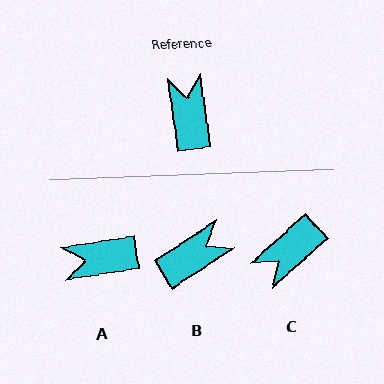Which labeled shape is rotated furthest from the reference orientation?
C, about 124 degrees away.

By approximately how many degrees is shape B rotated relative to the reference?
Approximately 65 degrees clockwise.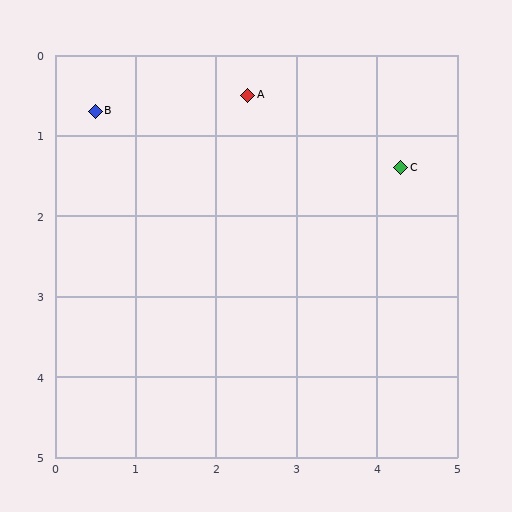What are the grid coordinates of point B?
Point B is at approximately (0.5, 0.7).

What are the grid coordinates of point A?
Point A is at approximately (2.4, 0.5).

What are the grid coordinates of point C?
Point C is at approximately (4.3, 1.4).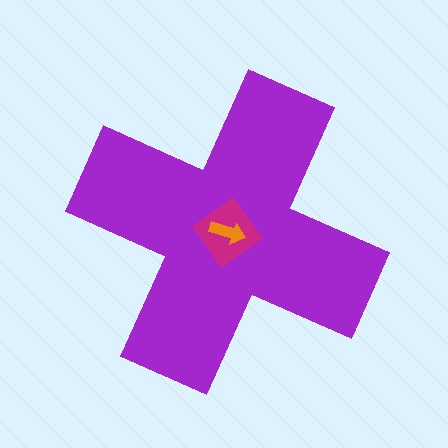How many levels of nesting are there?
3.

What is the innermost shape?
The orange arrow.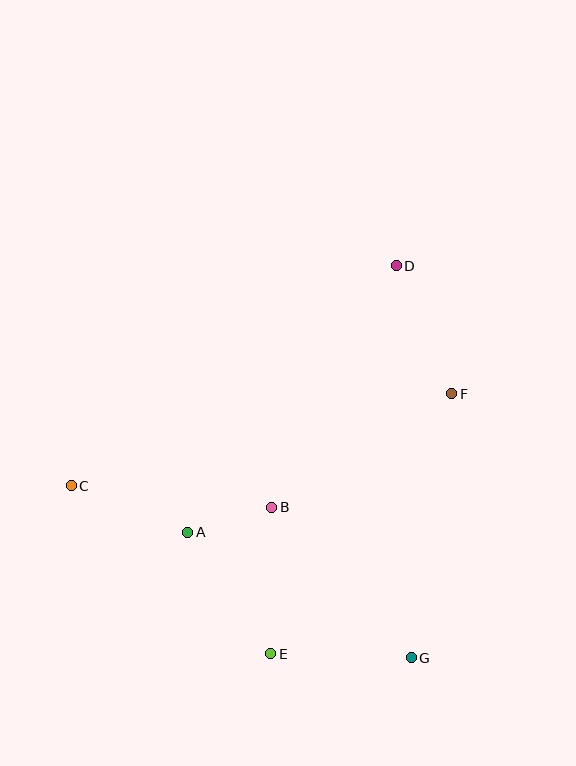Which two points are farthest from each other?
Points D and E are farthest from each other.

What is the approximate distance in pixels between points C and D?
The distance between C and D is approximately 392 pixels.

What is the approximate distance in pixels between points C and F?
The distance between C and F is approximately 391 pixels.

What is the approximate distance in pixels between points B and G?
The distance between B and G is approximately 205 pixels.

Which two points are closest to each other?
Points A and B are closest to each other.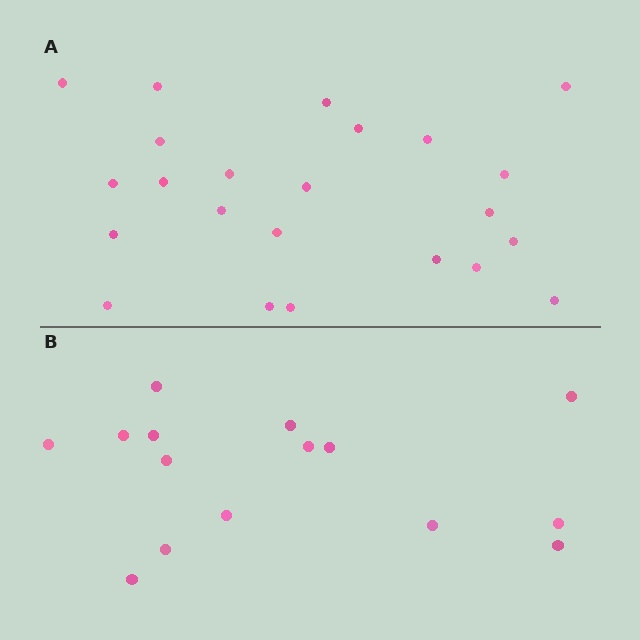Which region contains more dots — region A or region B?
Region A (the top region) has more dots.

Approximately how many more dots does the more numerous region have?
Region A has roughly 8 or so more dots than region B.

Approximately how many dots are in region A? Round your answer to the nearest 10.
About 20 dots. (The exact count is 23, which rounds to 20.)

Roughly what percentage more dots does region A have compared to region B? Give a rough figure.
About 55% more.